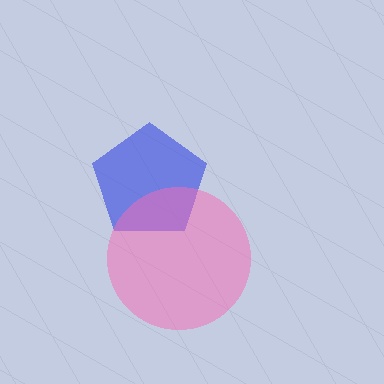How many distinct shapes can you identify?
There are 2 distinct shapes: a blue pentagon, a pink circle.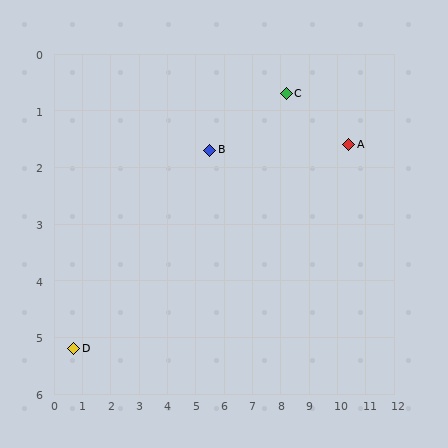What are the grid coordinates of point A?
Point A is at approximately (10.4, 1.6).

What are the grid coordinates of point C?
Point C is at approximately (8.2, 0.7).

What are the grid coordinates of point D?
Point D is at approximately (0.7, 5.2).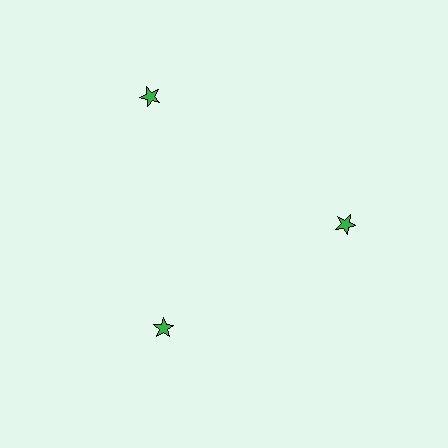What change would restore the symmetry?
The symmetry would be restored by moving it inward, back onto the ring so that all 3 stars sit at equal angles and equal distance from the center.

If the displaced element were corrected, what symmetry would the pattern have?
It would have 3-fold rotational symmetry — the pattern would map onto itself every 120 degrees.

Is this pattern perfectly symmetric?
No. The 3 green stars are arranged in a ring, but one element near the 11 o'clock position is pushed outward from the center, breaking the 3-fold rotational symmetry.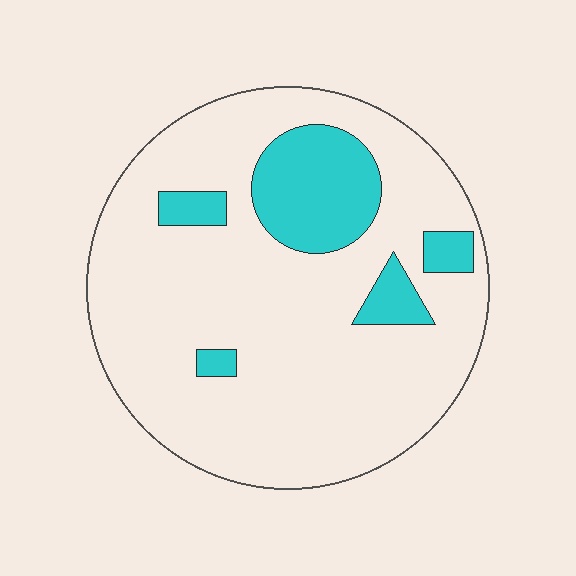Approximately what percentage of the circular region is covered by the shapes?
Approximately 15%.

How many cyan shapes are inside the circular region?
5.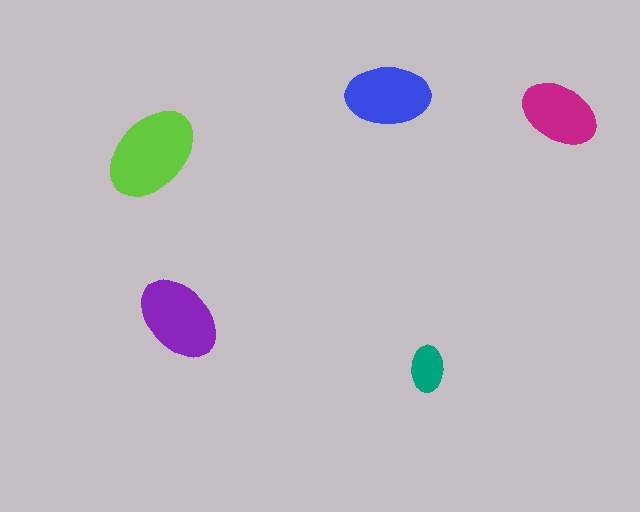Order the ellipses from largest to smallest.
the lime one, the purple one, the blue one, the magenta one, the teal one.